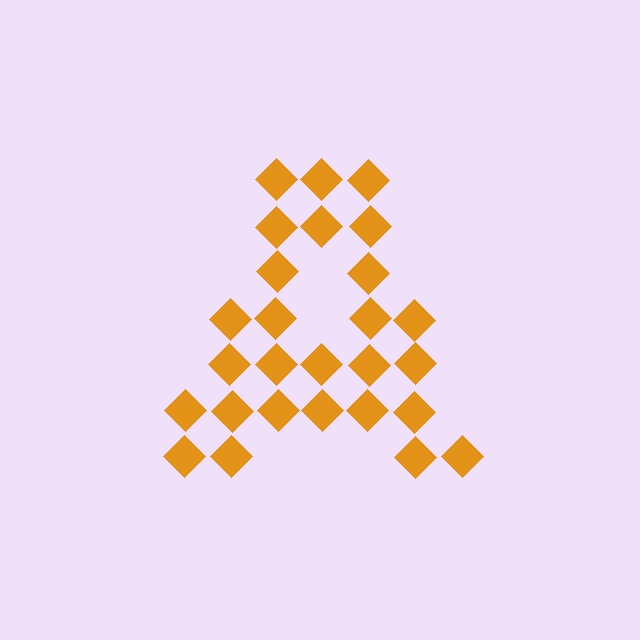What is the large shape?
The large shape is the letter A.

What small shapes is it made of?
It is made of small diamonds.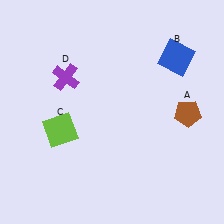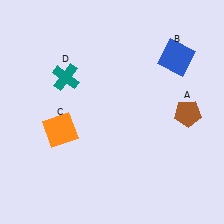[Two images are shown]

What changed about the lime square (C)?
In Image 1, C is lime. In Image 2, it changed to orange.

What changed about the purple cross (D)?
In Image 1, D is purple. In Image 2, it changed to teal.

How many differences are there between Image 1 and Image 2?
There are 2 differences between the two images.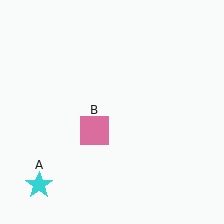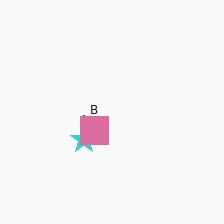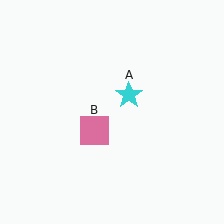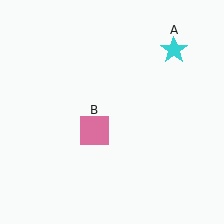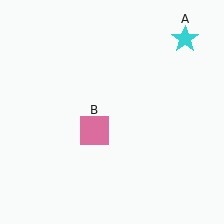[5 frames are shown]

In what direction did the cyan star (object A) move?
The cyan star (object A) moved up and to the right.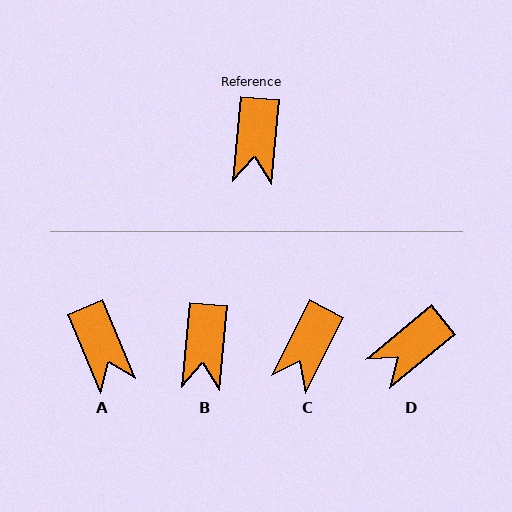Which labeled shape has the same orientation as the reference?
B.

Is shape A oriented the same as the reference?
No, it is off by about 28 degrees.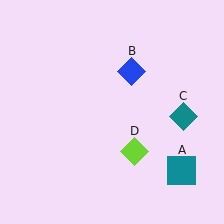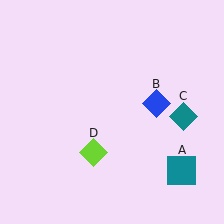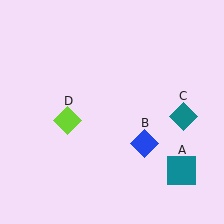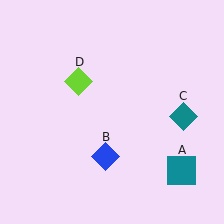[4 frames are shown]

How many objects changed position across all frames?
2 objects changed position: blue diamond (object B), lime diamond (object D).